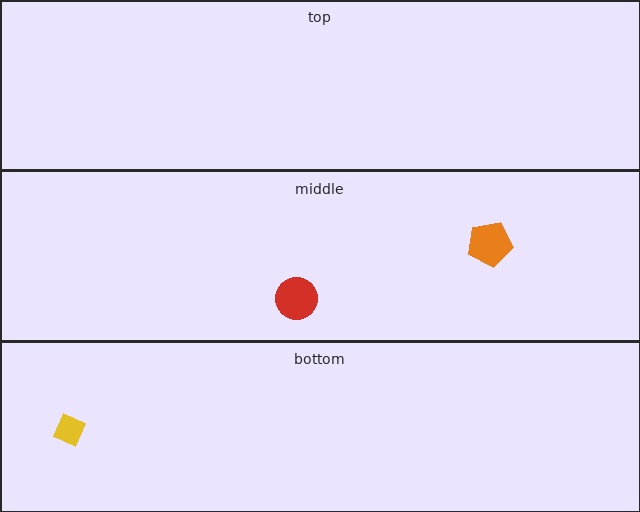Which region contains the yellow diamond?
The bottom region.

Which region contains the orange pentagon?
The middle region.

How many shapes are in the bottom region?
1.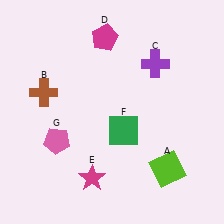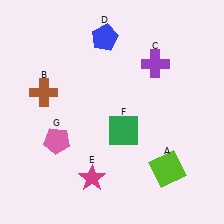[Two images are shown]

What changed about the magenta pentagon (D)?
In Image 1, D is magenta. In Image 2, it changed to blue.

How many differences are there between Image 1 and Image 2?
There is 1 difference between the two images.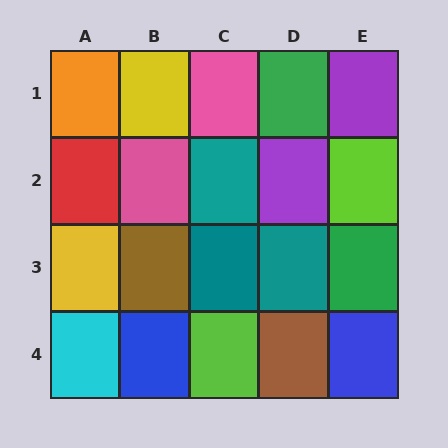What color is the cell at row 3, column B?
Brown.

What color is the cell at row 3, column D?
Teal.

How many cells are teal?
3 cells are teal.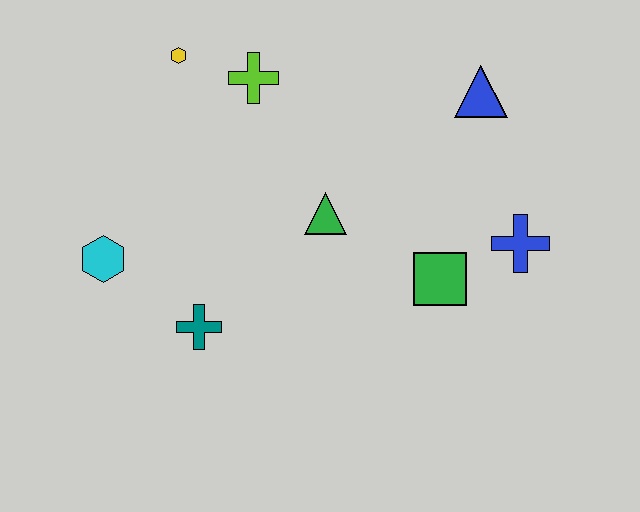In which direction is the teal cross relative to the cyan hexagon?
The teal cross is to the right of the cyan hexagon.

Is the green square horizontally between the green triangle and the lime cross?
No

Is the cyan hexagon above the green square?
Yes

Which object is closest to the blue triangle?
The blue cross is closest to the blue triangle.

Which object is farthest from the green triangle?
The cyan hexagon is farthest from the green triangle.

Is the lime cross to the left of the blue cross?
Yes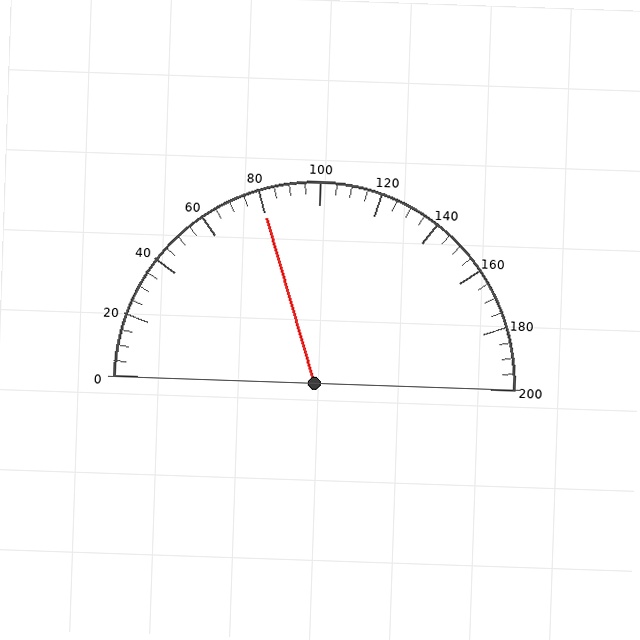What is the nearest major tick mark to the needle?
The nearest major tick mark is 80.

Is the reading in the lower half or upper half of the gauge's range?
The reading is in the lower half of the range (0 to 200).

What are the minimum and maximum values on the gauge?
The gauge ranges from 0 to 200.